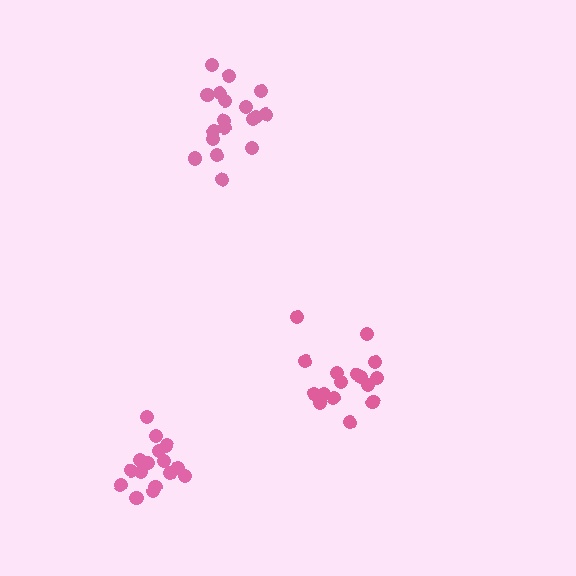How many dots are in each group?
Group 1: 18 dots, Group 2: 16 dots, Group 3: 16 dots (50 total).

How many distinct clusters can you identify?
There are 3 distinct clusters.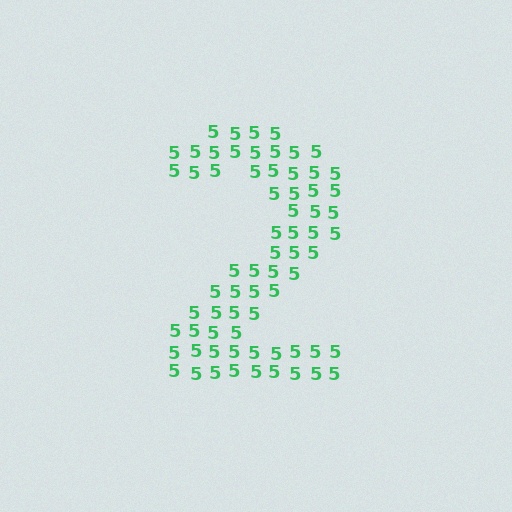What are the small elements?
The small elements are digit 5's.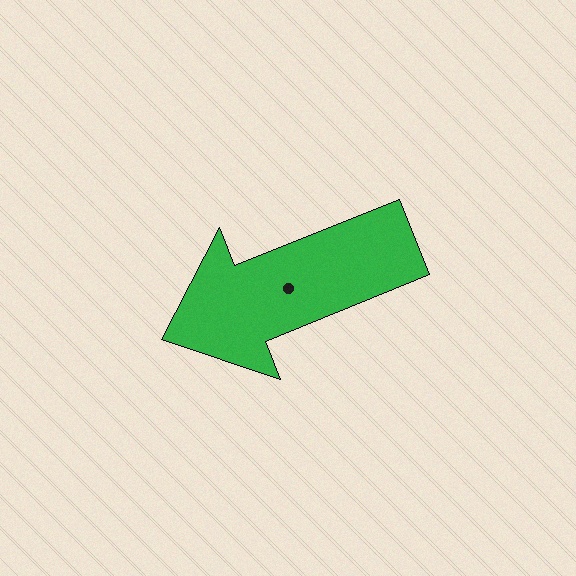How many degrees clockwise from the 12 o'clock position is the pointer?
Approximately 248 degrees.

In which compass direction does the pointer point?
West.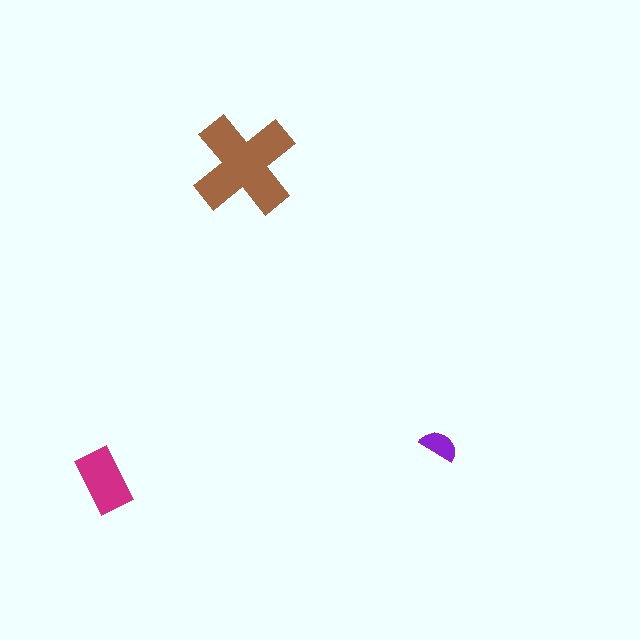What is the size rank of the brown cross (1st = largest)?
1st.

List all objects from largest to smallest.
The brown cross, the magenta rectangle, the purple semicircle.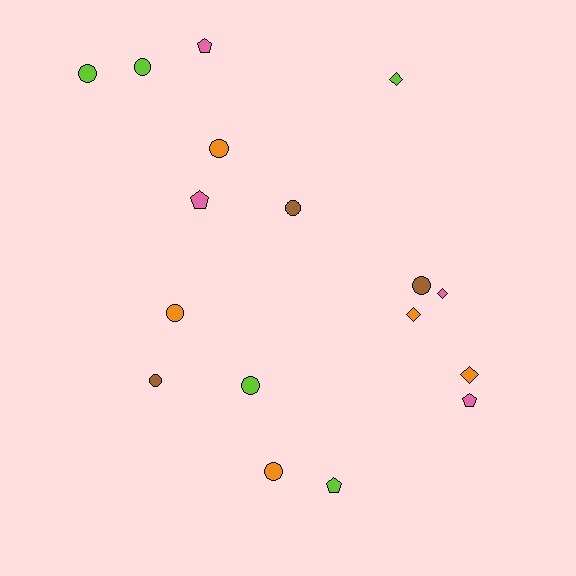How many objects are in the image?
There are 17 objects.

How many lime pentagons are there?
There is 1 lime pentagon.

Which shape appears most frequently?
Circle, with 9 objects.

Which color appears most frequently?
Lime, with 5 objects.